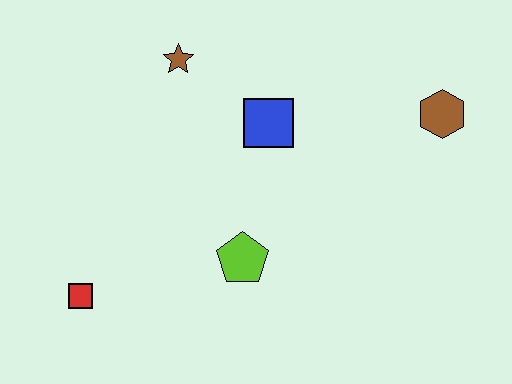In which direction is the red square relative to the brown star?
The red square is below the brown star.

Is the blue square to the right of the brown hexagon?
No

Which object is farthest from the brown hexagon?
The red square is farthest from the brown hexagon.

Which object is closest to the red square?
The lime pentagon is closest to the red square.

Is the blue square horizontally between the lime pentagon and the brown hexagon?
Yes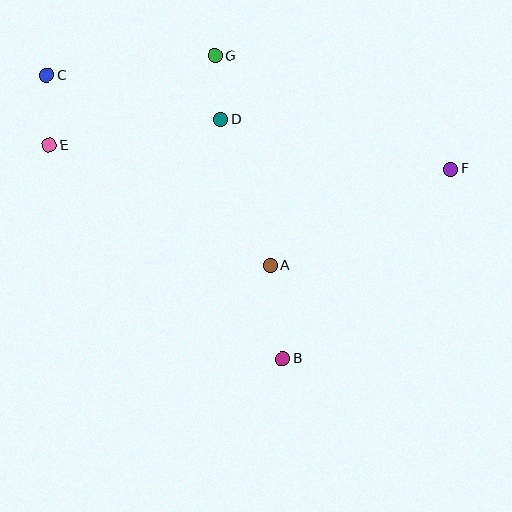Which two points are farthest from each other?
Points C and F are farthest from each other.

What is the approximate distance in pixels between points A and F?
The distance between A and F is approximately 204 pixels.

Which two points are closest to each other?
Points D and G are closest to each other.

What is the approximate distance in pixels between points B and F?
The distance between B and F is approximately 253 pixels.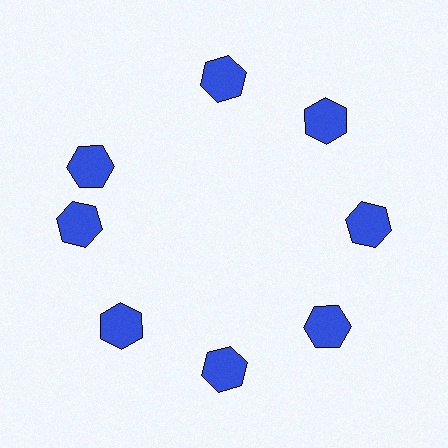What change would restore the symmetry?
The symmetry would be restored by rotating it back into even spacing with its neighbors so that all 8 hexagons sit at equal angles and equal distance from the center.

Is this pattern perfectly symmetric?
No. The 8 blue hexagons are arranged in a ring, but one element near the 10 o'clock position is rotated out of alignment along the ring, breaking the 8-fold rotational symmetry.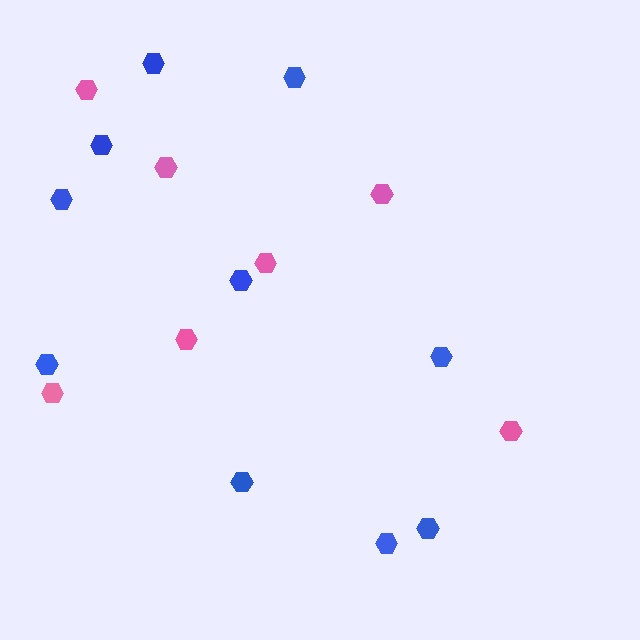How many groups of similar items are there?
There are 2 groups: one group of pink hexagons (7) and one group of blue hexagons (10).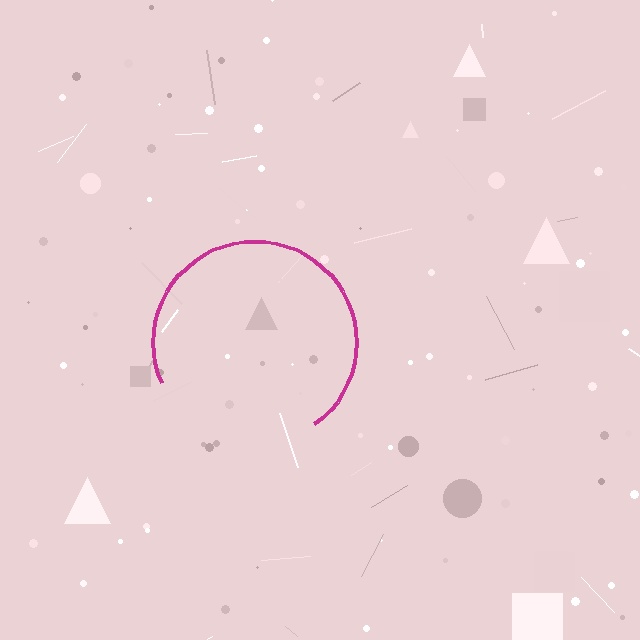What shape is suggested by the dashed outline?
The dashed outline suggests a circle.